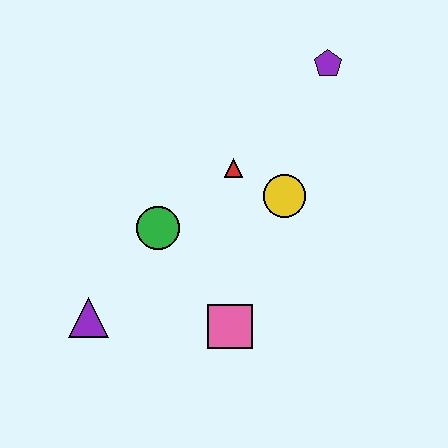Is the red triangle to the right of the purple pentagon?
No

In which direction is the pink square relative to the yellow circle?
The pink square is below the yellow circle.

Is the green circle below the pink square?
No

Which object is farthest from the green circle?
The purple pentagon is farthest from the green circle.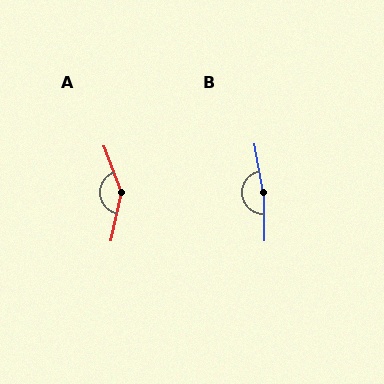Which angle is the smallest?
A, at approximately 148 degrees.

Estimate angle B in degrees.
Approximately 170 degrees.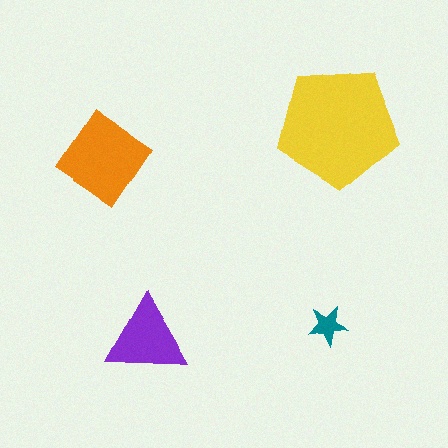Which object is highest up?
The yellow pentagon is topmost.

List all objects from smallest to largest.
The teal star, the purple triangle, the orange diamond, the yellow pentagon.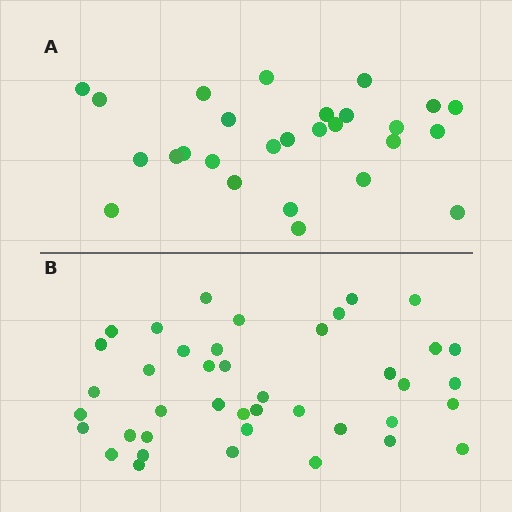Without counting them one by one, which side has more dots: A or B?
Region B (the bottom region) has more dots.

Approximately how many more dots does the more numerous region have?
Region B has approximately 15 more dots than region A.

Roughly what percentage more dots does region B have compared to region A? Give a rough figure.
About 50% more.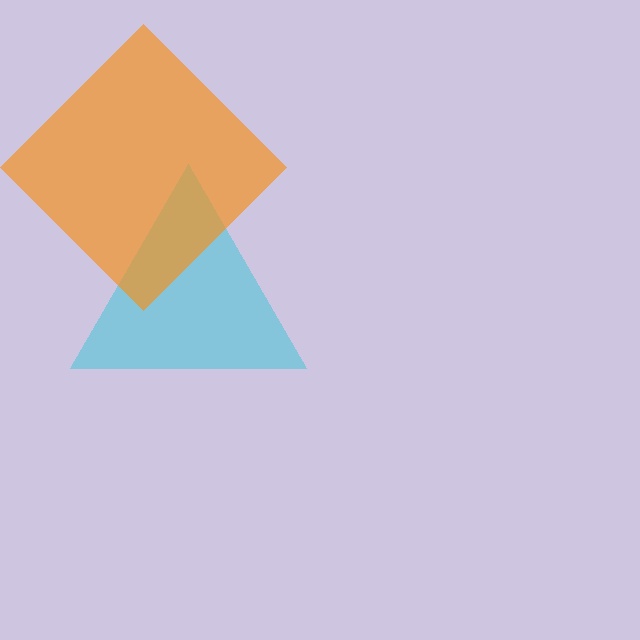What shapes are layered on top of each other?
The layered shapes are: a cyan triangle, an orange diamond.